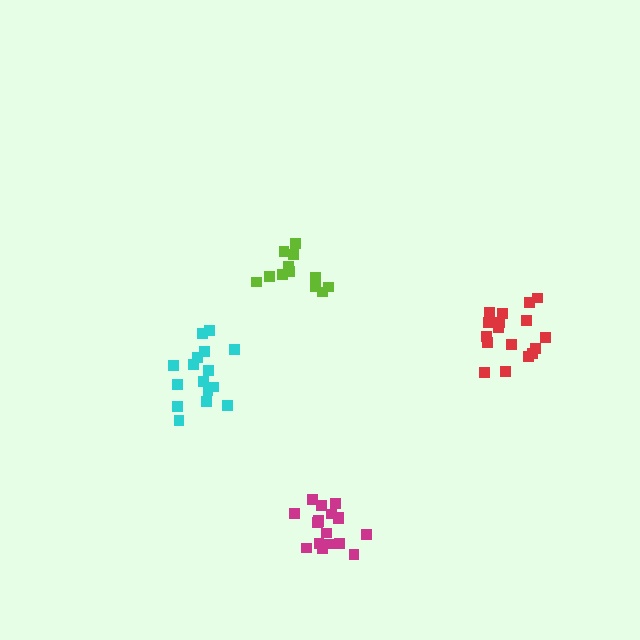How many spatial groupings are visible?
There are 4 spatial groupings.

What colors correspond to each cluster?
The clusters are colored: red, magenta, cyan, lime.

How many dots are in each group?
Group 1: 17 dots, Group 2: 18 dots, Group 3: 16 dots, Group 4: 12 dots (63 total).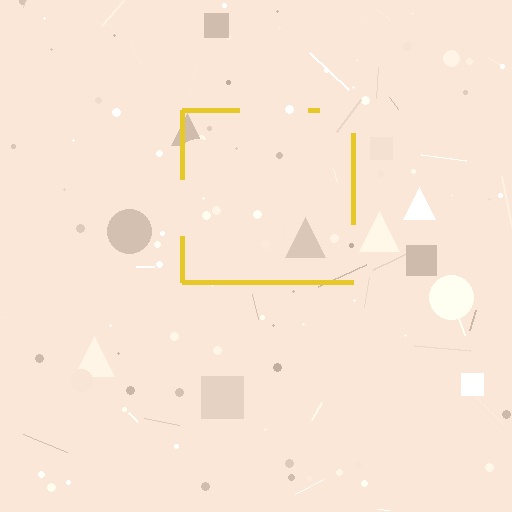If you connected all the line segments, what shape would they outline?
They would outline a square.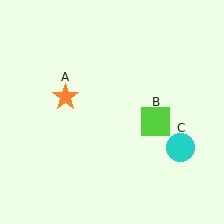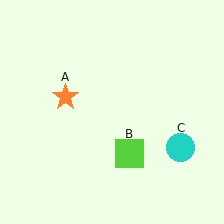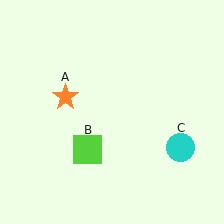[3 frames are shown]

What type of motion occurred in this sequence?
The lime square (object B) rotated clockwise around the center of the scene.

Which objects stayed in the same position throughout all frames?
Orange star (object A) and cyan circle (object C) remained stationary.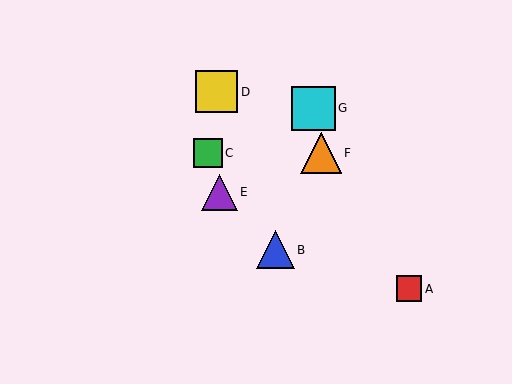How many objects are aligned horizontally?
2 objects (C, F) are aligned horizontally.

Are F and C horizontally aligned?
Yes, both are at y≈153.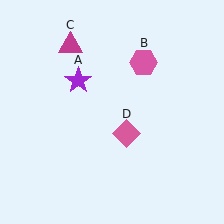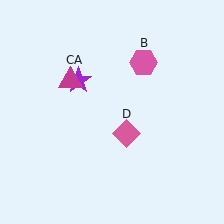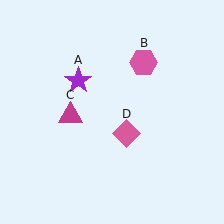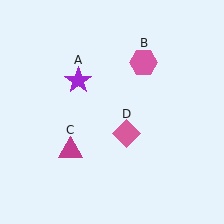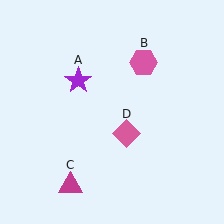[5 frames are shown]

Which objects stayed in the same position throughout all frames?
Purple star (object A) and pink hexagon (object B) and pink diamond (object D) remained stationary.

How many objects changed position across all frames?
1 object changed position: magenta triangle (object C).